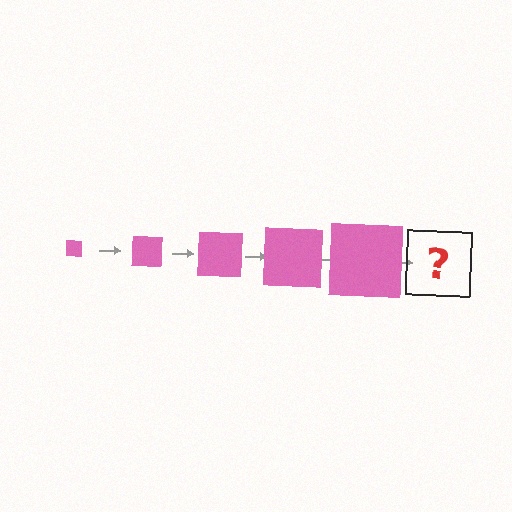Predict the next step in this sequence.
The next step is a pink square, larger than the previous one.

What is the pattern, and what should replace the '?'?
The pattern is that the square gets progressively larger each step. The '?' should be a pink square, larger than the previous one.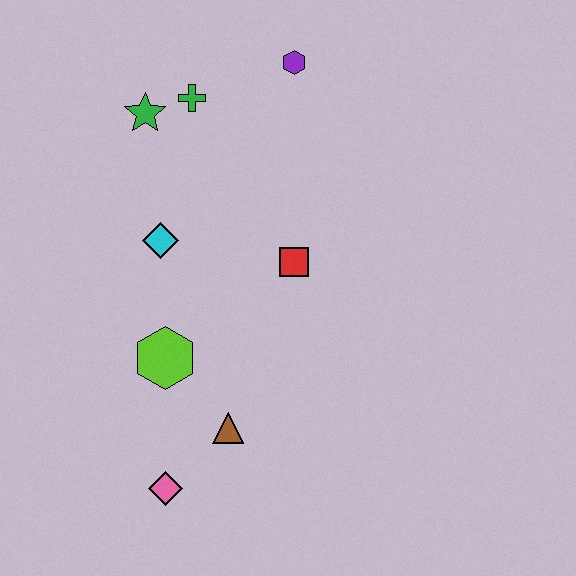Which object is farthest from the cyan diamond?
The pink diamond is farthest from the cyan diamond.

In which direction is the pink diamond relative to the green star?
The pink diamond is below the green star.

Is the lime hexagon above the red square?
No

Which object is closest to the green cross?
The green star is closest to the green cross.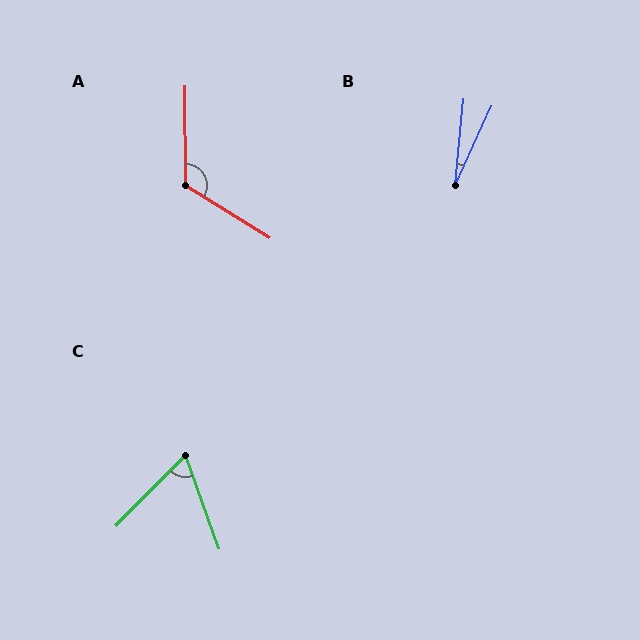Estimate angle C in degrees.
Approximately 64 degrees.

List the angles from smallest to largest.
B (19°), C (64°), A (122°).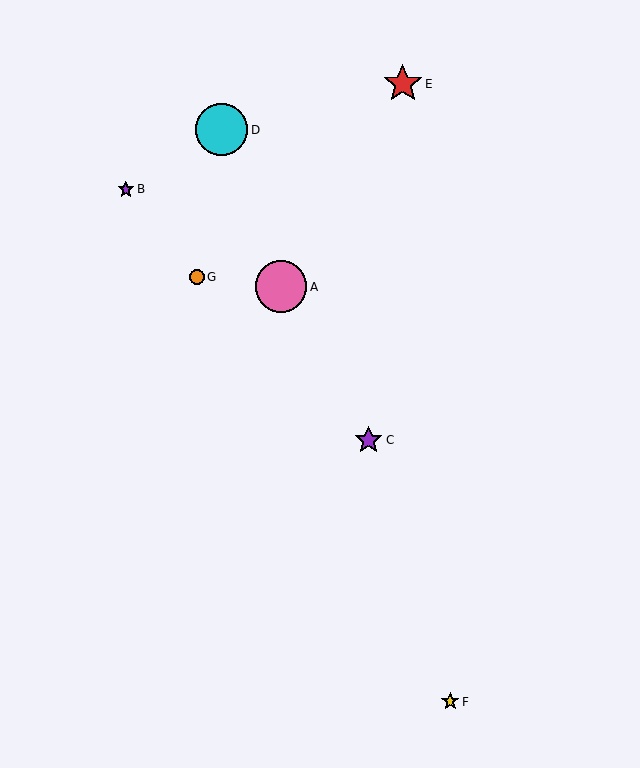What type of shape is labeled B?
Shape B is a purple star.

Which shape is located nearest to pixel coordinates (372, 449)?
The purple star (labeled C) at (368, 440) is nearest to that location.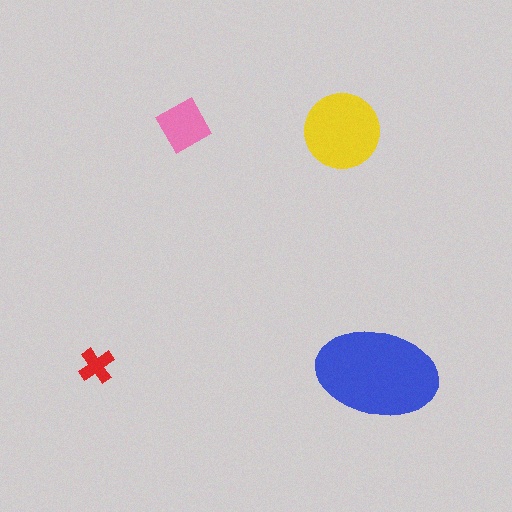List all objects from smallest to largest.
The red cross, the pink diamond, the yellow circle, the blue ellipse.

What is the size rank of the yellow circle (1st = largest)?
2nd.